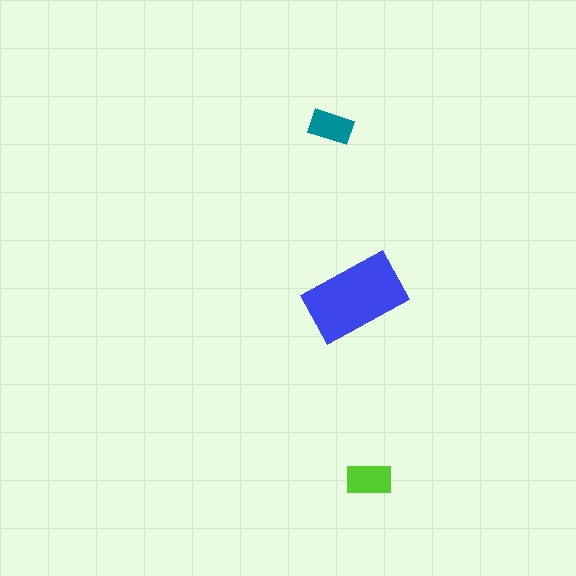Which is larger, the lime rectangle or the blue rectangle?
The blue one.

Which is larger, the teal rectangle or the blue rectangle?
The blue one.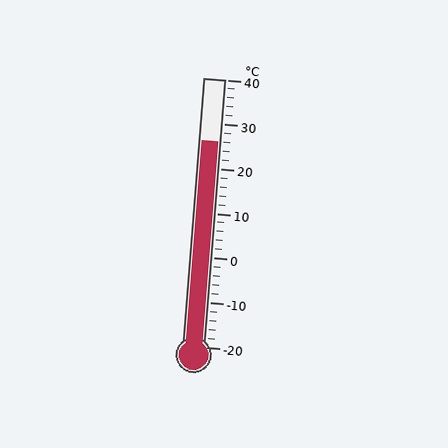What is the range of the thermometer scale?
The thermometer scale ranges from -20°C to 40°C.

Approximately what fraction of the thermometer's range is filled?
The thermometer is filled to approximately 75% of its range.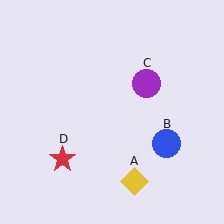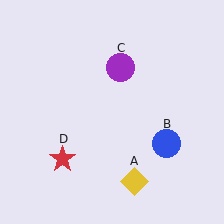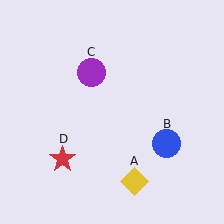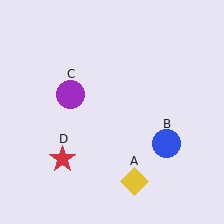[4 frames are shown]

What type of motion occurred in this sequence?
The purple circle (object C) rotated counterclockwise around the center of the scene.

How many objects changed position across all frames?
1 object changed position: purple circle (object C).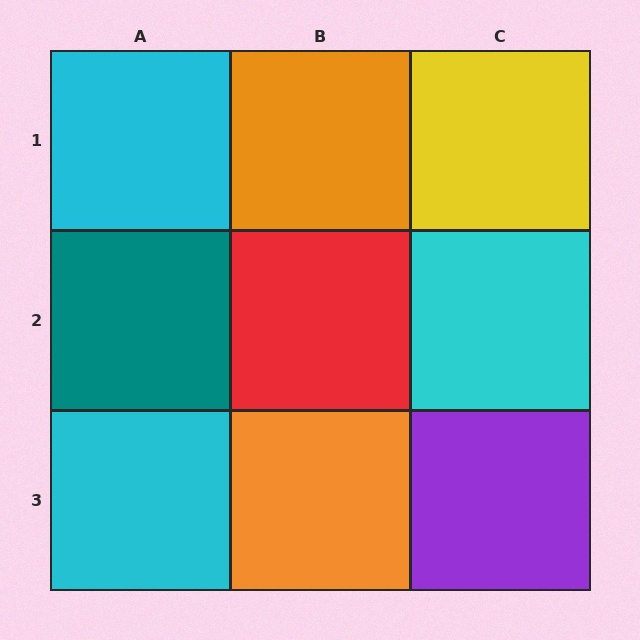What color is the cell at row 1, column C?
Yellow.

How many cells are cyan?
3 cells are cyan.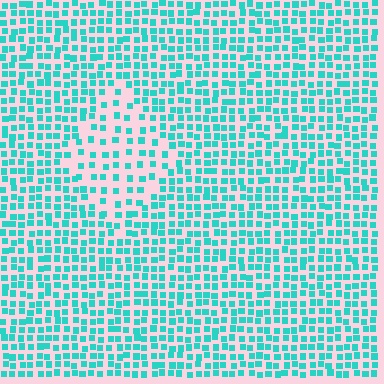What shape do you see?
I see a diamond.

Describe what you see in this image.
The image contains small cyan elements arranged at two different densities. A diamond-shaped region is visible where the elements are less densely packed than the surrounding area.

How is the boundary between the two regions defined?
The boundary is defined by a change in element density (approximately 1.9x ratio). All elements are the same color, size, and shape.